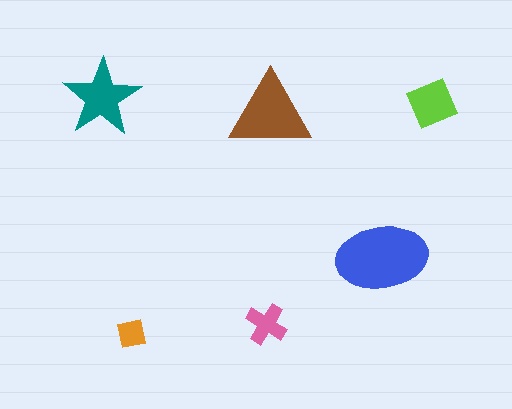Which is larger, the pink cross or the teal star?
The teal star.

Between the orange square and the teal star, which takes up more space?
The teal star.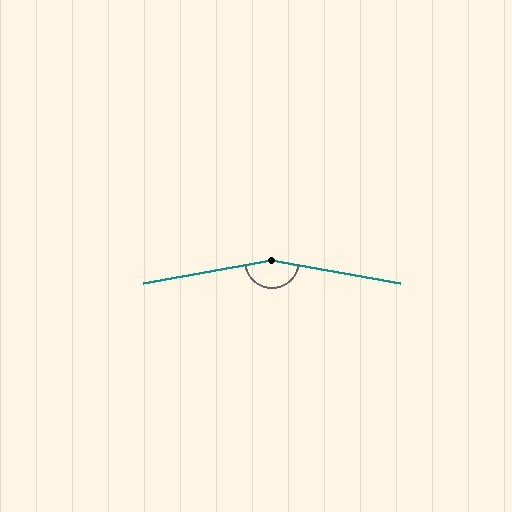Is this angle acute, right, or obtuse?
It is obtuse.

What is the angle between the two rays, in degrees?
Approximately 160 degrees.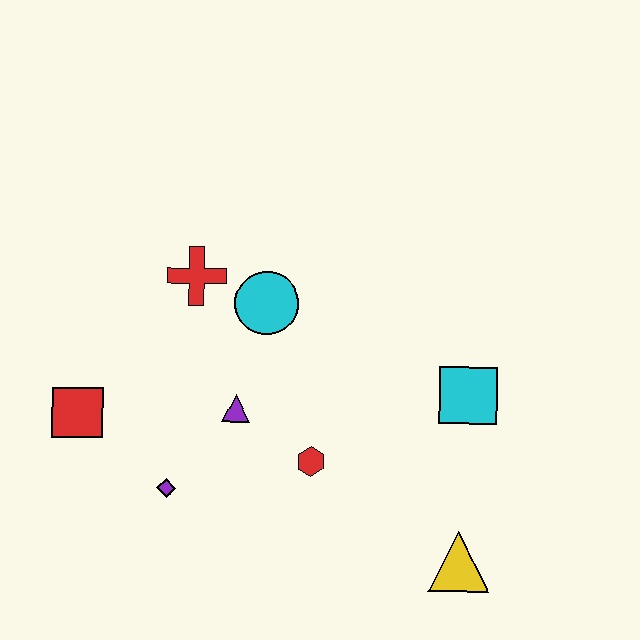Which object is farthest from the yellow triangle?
The red square is farthest from the yellow triangle.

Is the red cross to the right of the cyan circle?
No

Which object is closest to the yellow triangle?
The cyan square is closest to the yellow triangle.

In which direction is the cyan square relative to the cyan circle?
The cyan square is to the right of the cyan circle.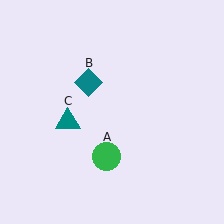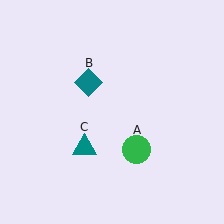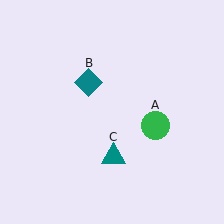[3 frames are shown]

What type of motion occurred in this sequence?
The green circle (object A), teal triangle (object C) rotated counterclockwise around the center of the scene.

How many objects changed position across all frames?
2 objects changed position: green circle (object A), teal triangle (object C).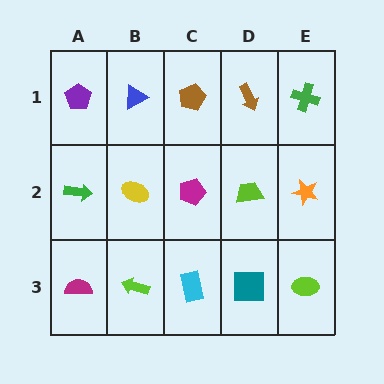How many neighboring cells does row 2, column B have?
4.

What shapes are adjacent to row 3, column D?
A lime trapezoid (row 2, column D), a cyan rectangle (row 3, column C), a lime ellipse (row 3, column E).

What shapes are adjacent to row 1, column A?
A green arrow (row 2, column A), a blue triangle (row 1, column B).